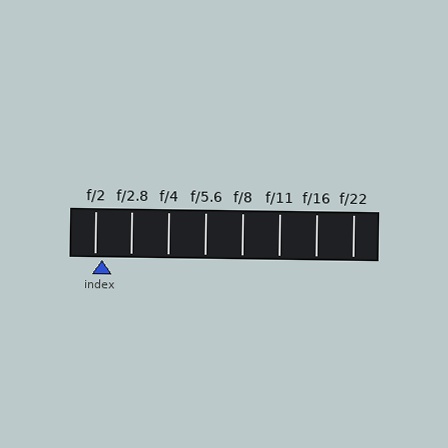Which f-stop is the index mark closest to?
The index mark is closest to f/2.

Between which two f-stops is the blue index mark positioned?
The index mark is between f/2 and f/2.8.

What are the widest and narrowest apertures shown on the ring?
The widest aperture shown is f/2 and the narrowest is f/22.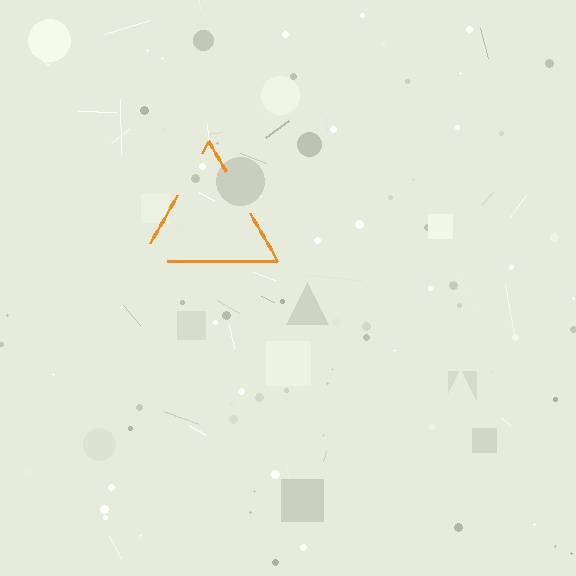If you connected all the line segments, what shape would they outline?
They would outline a triangle.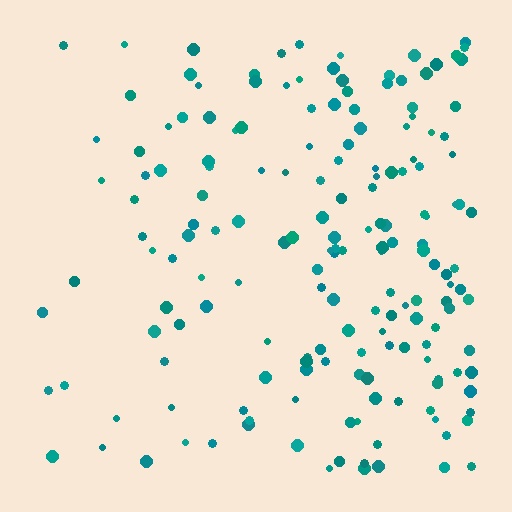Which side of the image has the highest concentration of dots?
The right.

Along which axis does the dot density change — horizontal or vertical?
Horizontal.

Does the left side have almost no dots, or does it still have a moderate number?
Still a moderate number, just noticeably fewer than the right.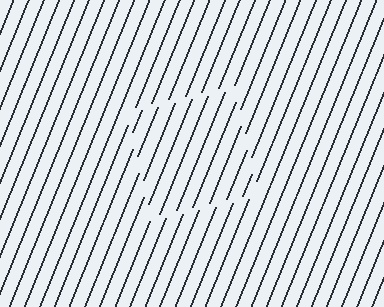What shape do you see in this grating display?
An illusory square. The interior of the shape contains the same grating, shifted by half a period — the contour is defined by the phase discontinuity where line-ends from the inner and outer gratings abut.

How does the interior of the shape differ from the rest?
The interior of the shape contains the same grating, shifted by half a period — the contour is defined by the phase discontinuity where line-ends from the inner and outer gratings abut.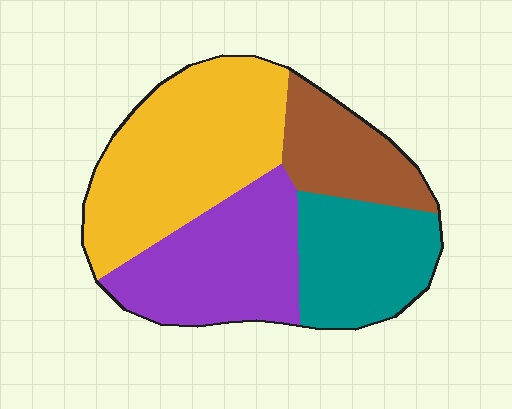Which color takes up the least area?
Brown, at roughly 15%.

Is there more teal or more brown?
Teal.